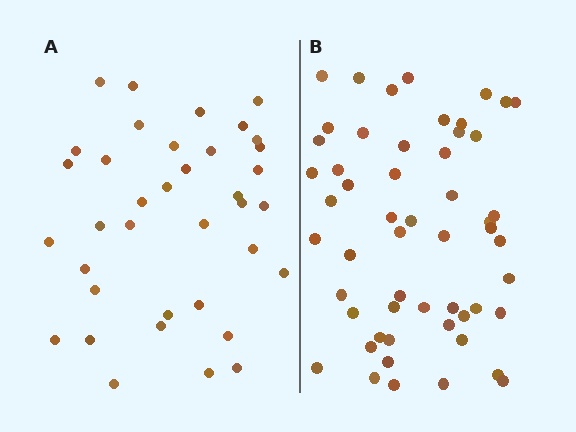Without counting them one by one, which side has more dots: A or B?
Region B (the right region) has more dots.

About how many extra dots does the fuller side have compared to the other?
Region B has approximately 15 more dots than region A.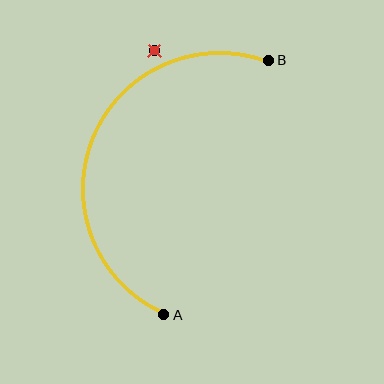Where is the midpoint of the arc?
The arc midpoint is the point on the curve farthest from the straight line joining A and B. It sits to the left of that line.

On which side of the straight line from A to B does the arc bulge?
The arc bulges to the left of the straight line connecting A and B.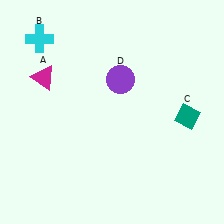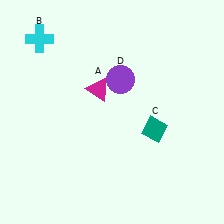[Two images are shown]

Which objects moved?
The objects that moved are: the magenta triangle (A), the teal diamond (C).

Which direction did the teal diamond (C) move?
The teal diamond (C) moved left.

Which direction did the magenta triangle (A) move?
The magenta triangle (A) moved right.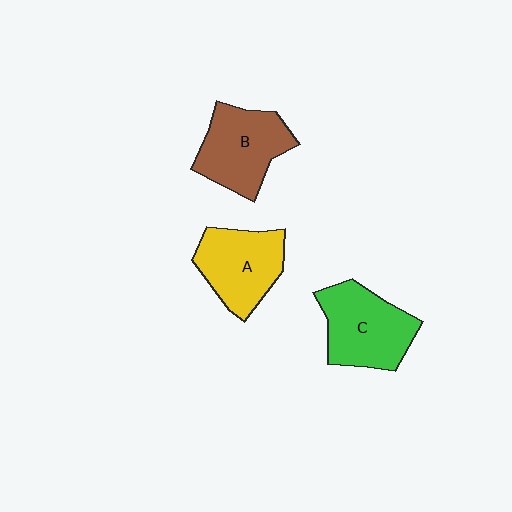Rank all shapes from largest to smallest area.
From largest to smallest: C (green), B (brown), A (yellow).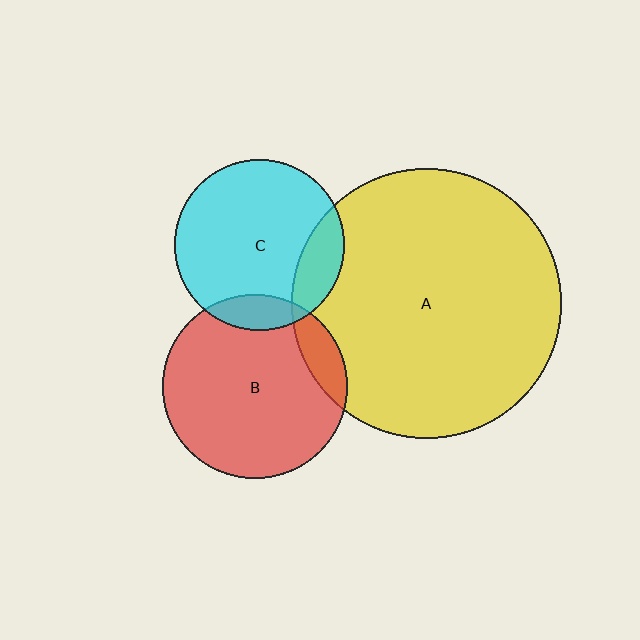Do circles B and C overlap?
Yes.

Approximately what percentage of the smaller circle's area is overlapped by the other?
Approximately 10%.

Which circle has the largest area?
Circle A (yellow).